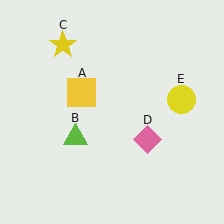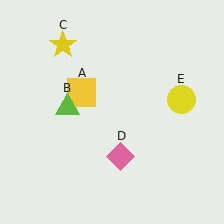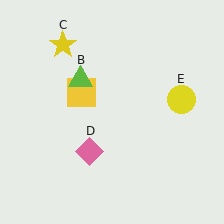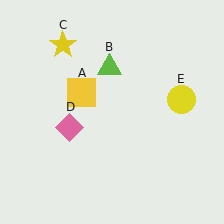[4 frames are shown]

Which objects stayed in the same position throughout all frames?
Yellow square (object A) and yellow star (object C) and yellow circle (object E) remained stationary.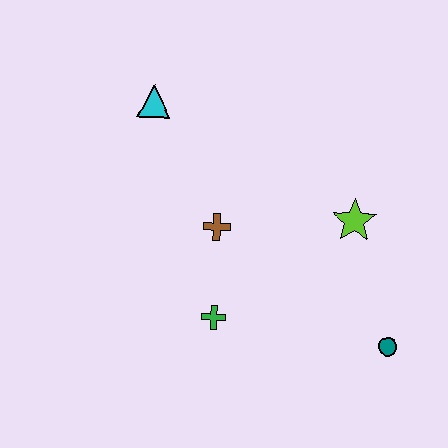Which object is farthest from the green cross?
The cyan triangle is farthest from the green cross.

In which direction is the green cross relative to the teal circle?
The green cross is to the left of the teal circle.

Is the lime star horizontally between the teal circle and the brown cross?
Yes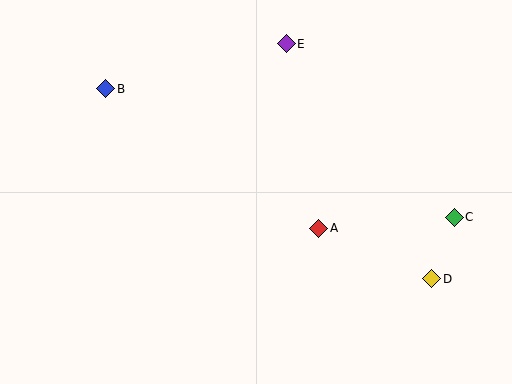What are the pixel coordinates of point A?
Point A is at (319, 228).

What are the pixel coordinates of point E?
Point E is at (286, 44).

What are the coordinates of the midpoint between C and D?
The midpoint between C and D is at (443, 248).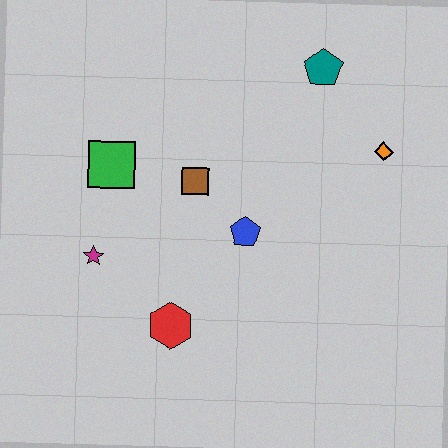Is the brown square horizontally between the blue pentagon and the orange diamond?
No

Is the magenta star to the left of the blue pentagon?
Yes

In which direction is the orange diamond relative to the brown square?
The orange diamond is to the right of the brown square.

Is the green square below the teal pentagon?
Yes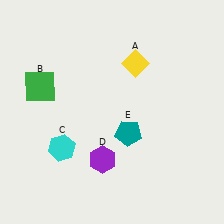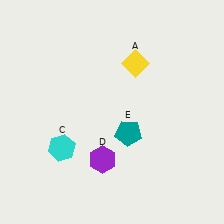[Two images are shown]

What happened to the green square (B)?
The green square (B) was removed in Image 2. It was in the top-left area of Image 1.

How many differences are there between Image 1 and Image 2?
There is 1 difference between the two images.